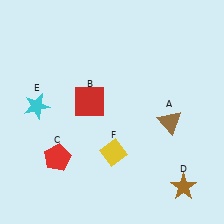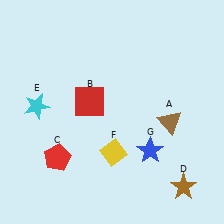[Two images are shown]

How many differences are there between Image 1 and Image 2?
There is 1 difference between the two images.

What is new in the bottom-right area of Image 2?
A blue star (G) was added in the bottom-right area of Image 2.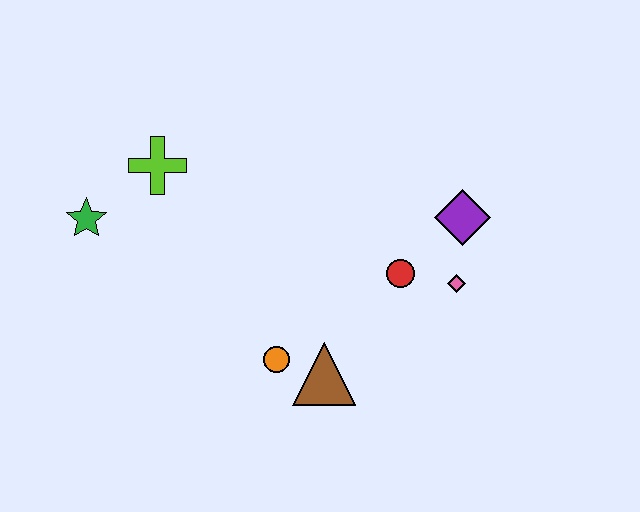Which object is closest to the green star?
The lime cross is closest to the green star.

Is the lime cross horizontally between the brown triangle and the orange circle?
No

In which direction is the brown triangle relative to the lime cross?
The brown triangle is below the lime cross.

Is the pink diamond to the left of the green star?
No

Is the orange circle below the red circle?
Yes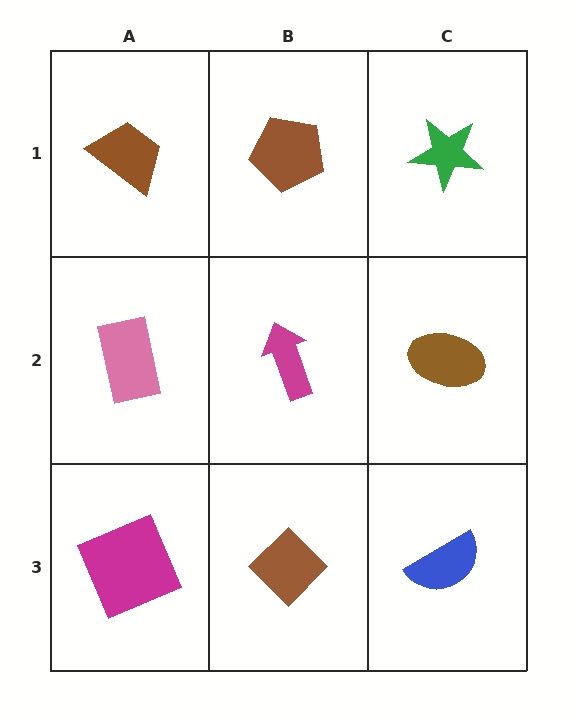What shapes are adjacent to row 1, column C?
A brown ellipse (row 2, column C), a brown pentagon (row 1, column B).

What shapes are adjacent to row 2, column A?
A brown trapezoid (row 1, column A), a magenta square (row 3, column A), a magenta arrow (row 2, column B).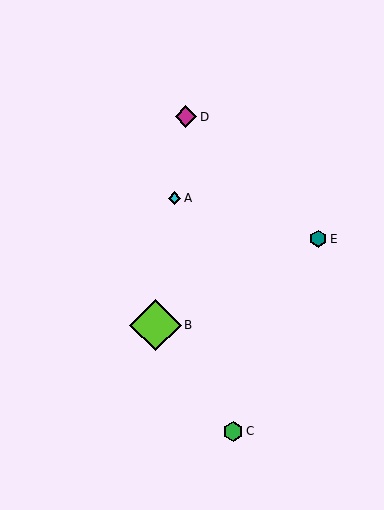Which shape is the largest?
The lime diamond (labeled B) is the largest.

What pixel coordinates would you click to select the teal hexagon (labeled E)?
Click at (318, 239) to select the teal hexagon E.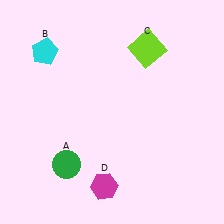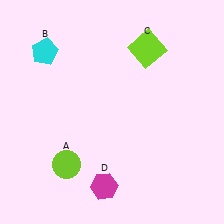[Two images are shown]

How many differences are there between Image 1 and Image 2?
There is 1 difference between the two images.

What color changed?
The circle (A) changed from green in Image 1 to lime in Image 2.